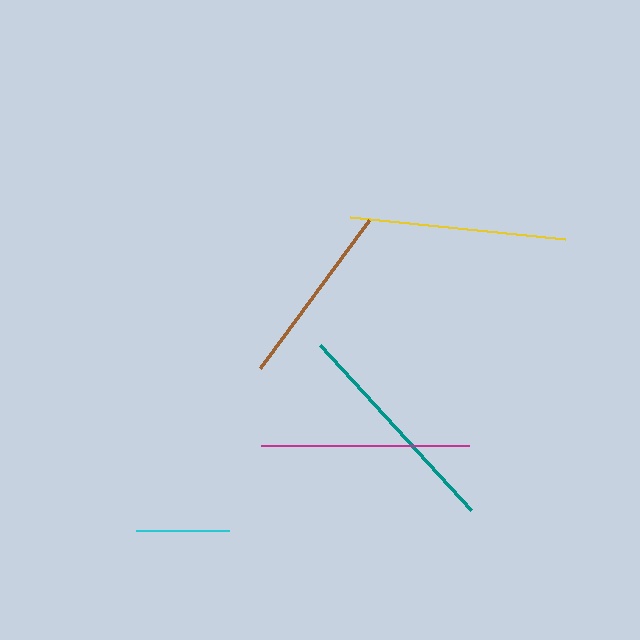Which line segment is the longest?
The teal line is the longest at approximately 224 pixels.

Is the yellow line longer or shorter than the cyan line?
The yellow line is longer than the cyan line.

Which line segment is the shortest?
The cyan line is the shortest at approximately 93 pixels.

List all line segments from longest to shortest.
From longest to shortest: teal, yellow, magenta, brown, cyan.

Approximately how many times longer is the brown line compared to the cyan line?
The brown line is approximately 2.0 times the length of the cyan line.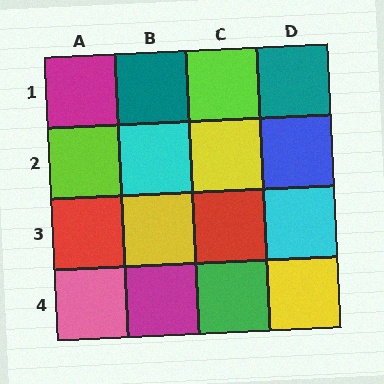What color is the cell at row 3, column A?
Red.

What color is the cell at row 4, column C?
Green.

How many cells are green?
1 cell is green.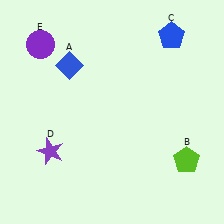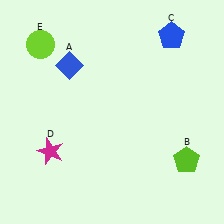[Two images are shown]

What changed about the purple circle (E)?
In Image 1, E is purple. In Image 2, it changed to lime.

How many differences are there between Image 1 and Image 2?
There are 2 differences between the two images.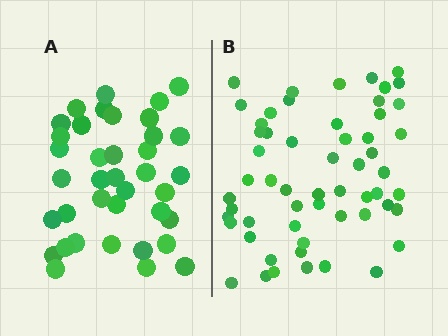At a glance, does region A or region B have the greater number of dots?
Region B (the right region) has more dots.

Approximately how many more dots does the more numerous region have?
Region B has approximately 20 more dots than region A.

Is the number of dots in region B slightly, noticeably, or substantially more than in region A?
Region B has substantially more. The ratio is roughly 1.5 to 1.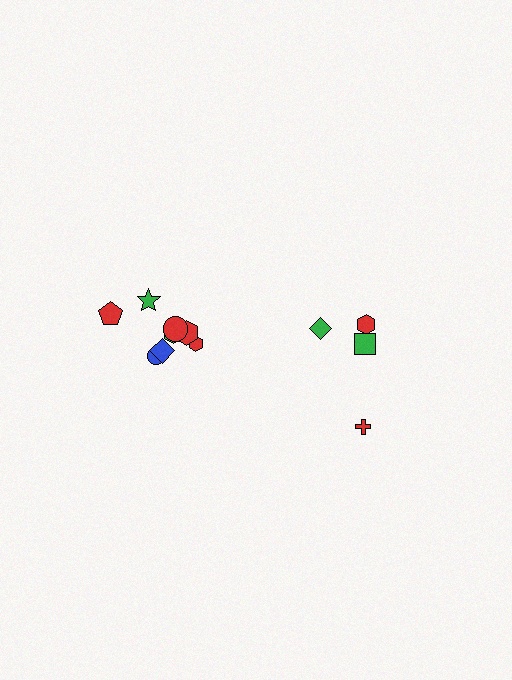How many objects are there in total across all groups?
There are 12 objects.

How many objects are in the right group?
There are 4 objects.